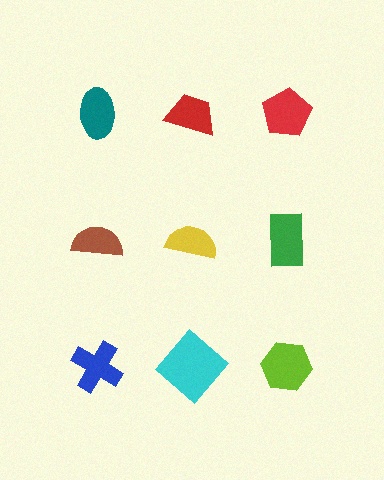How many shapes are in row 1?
3 shapes.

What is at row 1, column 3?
A red pentagon.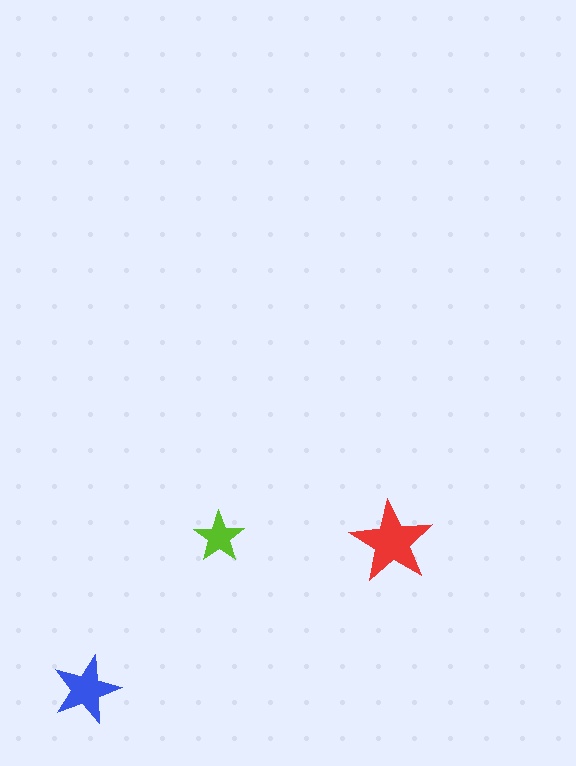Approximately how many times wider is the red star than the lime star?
About 1.5 times wider.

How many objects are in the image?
There are 3 objects in the image.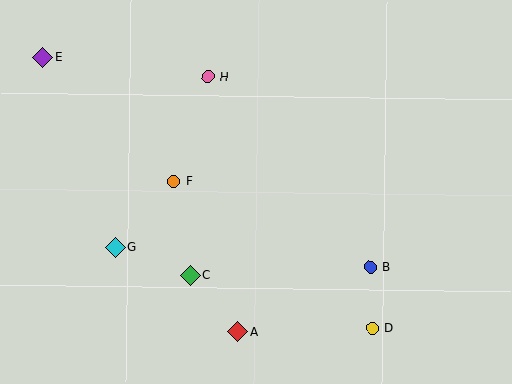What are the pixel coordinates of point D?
Point D is at (372, 328).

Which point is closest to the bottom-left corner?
Point G is closest to the bottom-left corner.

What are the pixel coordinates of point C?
Point C is at (190, 275).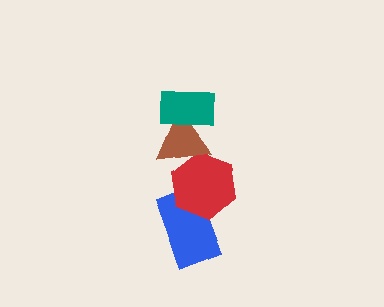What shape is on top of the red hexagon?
The brown triangle is on top of the red hexagon.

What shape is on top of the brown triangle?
The teal rectangle is on top of the brown triangle.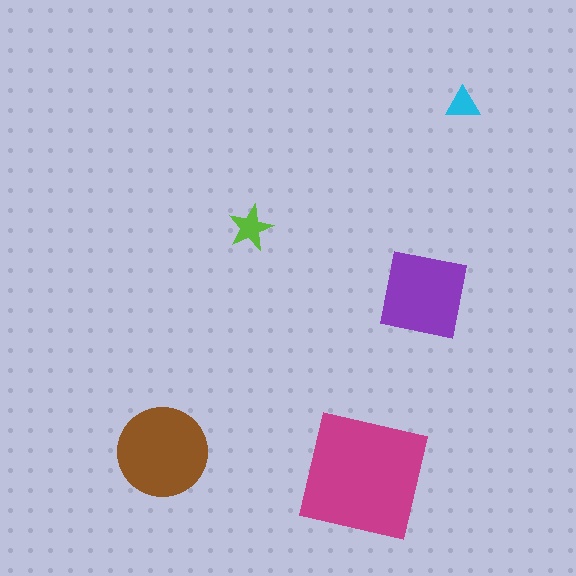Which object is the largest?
The magenta square.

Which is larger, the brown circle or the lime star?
The brown circle.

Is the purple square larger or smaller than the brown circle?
Smaller.